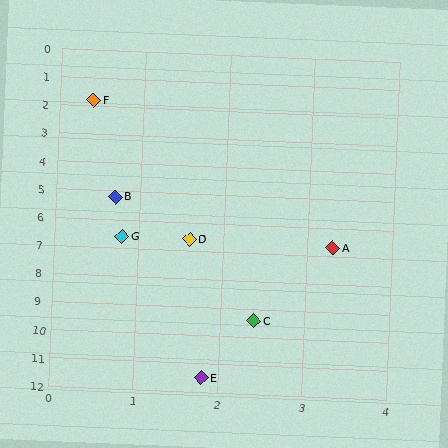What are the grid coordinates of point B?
Point B is at approximately (0.7, 5.2).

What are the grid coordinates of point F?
Point F is at approximately (0.4, 1.8).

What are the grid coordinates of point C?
Point C is at approximately (2.4, 9.4).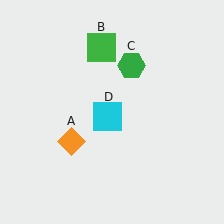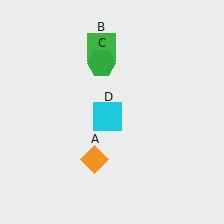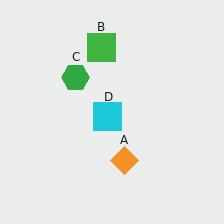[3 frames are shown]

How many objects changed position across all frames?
2 objects changed position: orange diamond (object A), green hexagon (object C).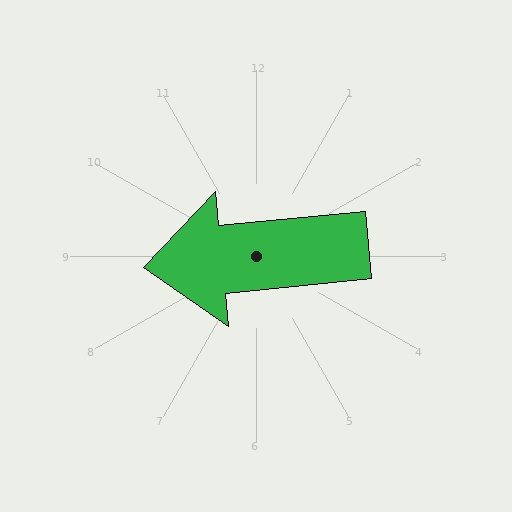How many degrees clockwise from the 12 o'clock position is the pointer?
Approximately 264 degrees.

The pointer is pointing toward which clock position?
Roughly 9 o'clock.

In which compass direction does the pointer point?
West.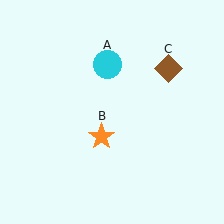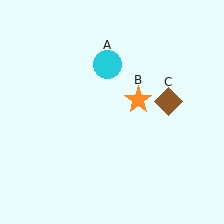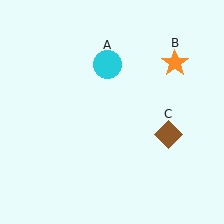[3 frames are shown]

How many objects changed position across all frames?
2 objects changed position: orange star (object B), brown diamond (object C).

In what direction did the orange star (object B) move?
The orange star (object B) moved up and to the right.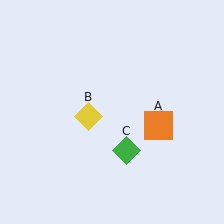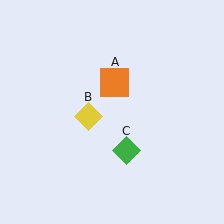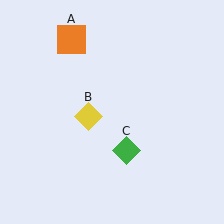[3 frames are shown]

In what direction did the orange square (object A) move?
The orange square (object A) moved up and to the left.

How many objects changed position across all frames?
1 object changed position: orange square (object A).